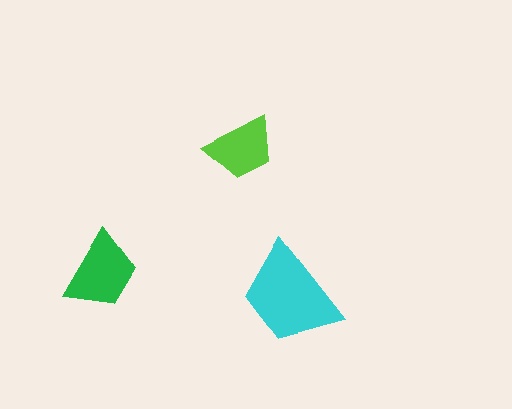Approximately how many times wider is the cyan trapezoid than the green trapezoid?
About 1.5 times wider.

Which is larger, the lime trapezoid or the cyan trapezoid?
The cyan one.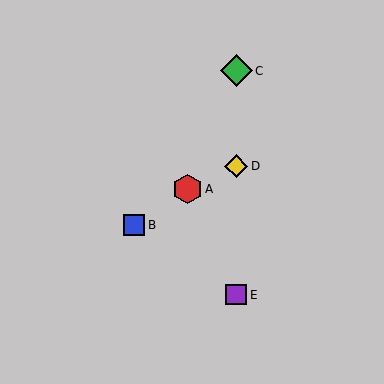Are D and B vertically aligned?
No, D is at x≈236 and B is at x≈134.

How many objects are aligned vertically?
3 objects (C, D, E) are aligned vertically.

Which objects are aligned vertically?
Objects C, D, E are aligned vertically.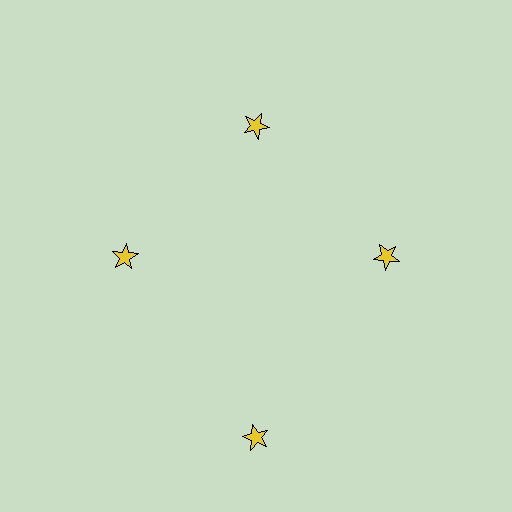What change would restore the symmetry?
The symmetry would be restored by moving it inward, back onto the ring so that all 4 stars sit at equal angles and equal distance from the center.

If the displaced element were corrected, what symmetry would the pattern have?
It would have 4-fold rotational symmetry — the pattern would map onto itself every 90 degrees.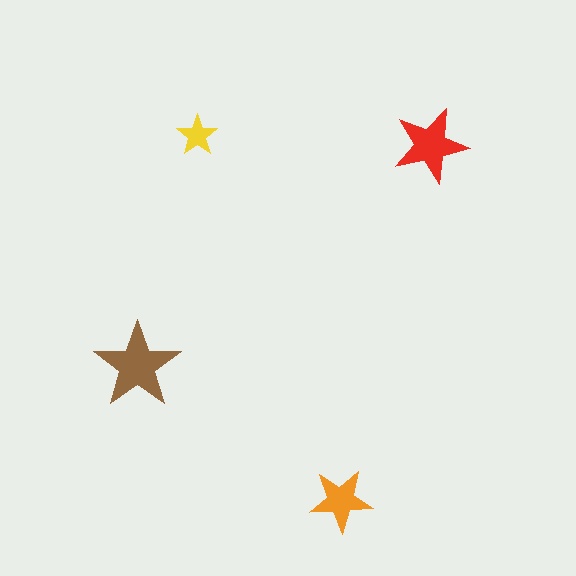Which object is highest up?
The yellow star is topmost.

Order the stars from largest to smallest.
the brown one, the red one, the orange one, the yellow one.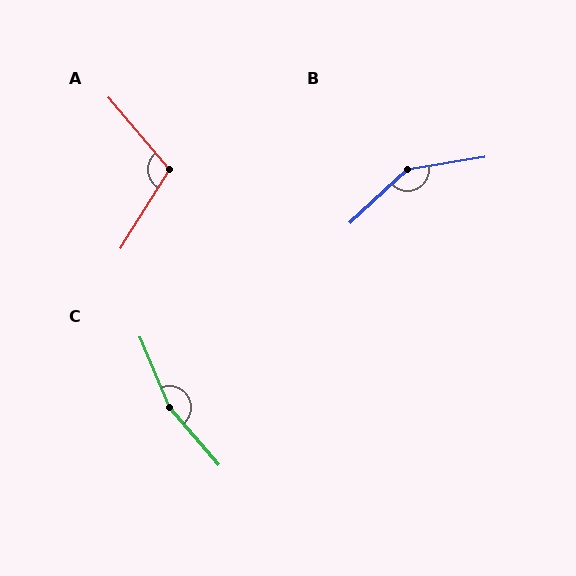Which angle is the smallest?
A, at approximately 108 degrees.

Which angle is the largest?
C, at approximately 162 degrees.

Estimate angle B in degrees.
Approximately 146 degrees.